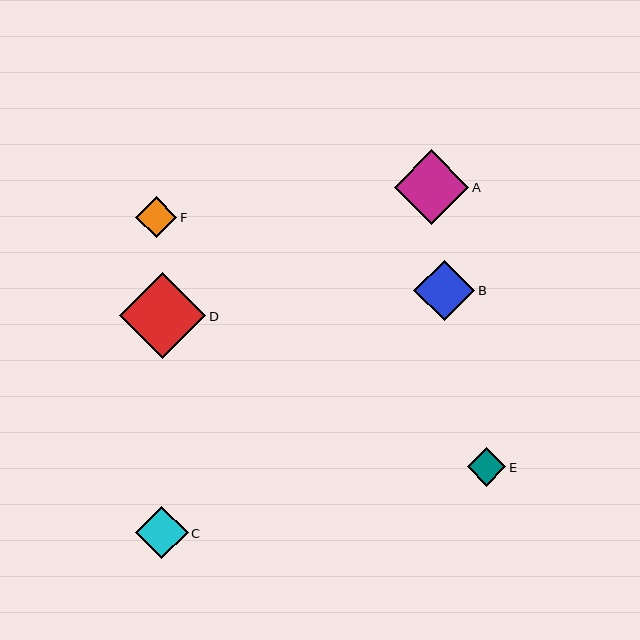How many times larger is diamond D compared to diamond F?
Diamond D is approximately 2.1 times the size of diamond F.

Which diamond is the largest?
Diamond D is the largest with a size of approximately 86 pixels.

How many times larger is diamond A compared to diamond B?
Diamond A is approximately 1.2 times the size of diamond B.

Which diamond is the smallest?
Diamond E is the smallest with a size of approximately 38 pixels.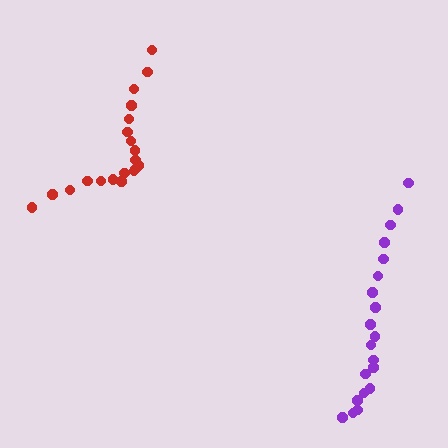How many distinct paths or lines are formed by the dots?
There are 2 distinct paths.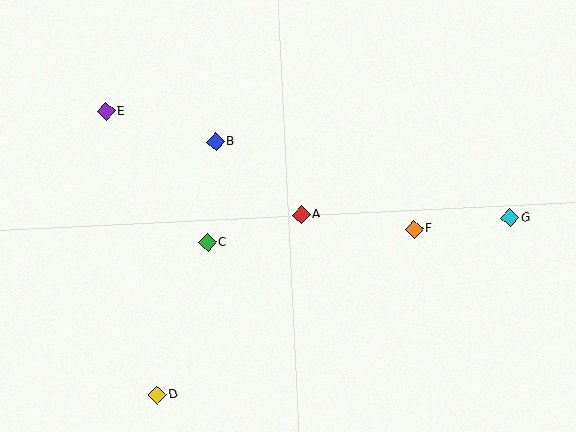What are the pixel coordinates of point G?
Point G is at (510, 218).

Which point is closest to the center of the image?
Point A at (301, 215) is closest to the center.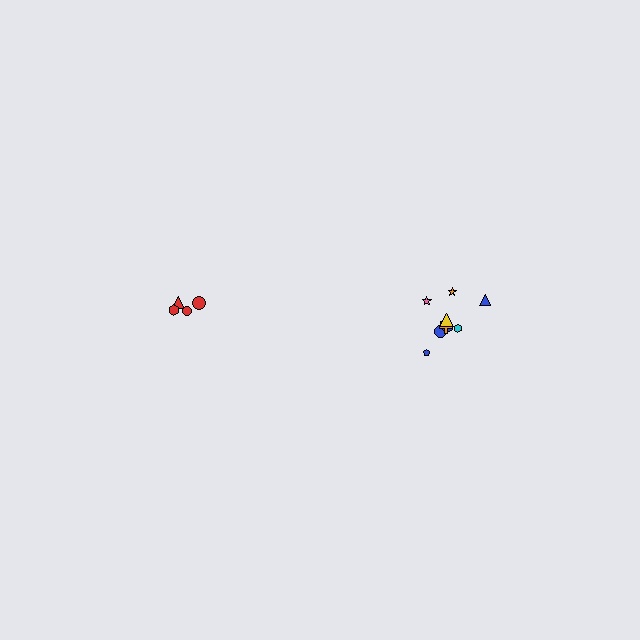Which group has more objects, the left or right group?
The right group.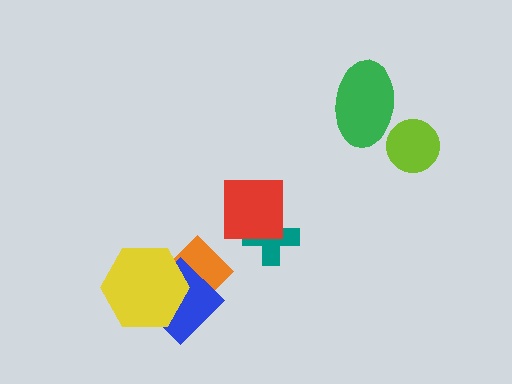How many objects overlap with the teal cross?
1 object overlaps with the teal cross.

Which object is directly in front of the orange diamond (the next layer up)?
The blue diamond is directly in front of the orange diamond.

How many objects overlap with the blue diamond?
2 objects overlap with the blue diamond.